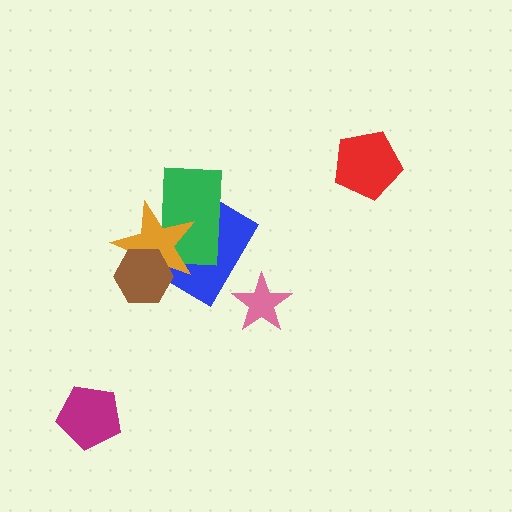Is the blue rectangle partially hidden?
Yes, it is partially covered by another shape.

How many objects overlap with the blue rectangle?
2 objects overlap with the blue rectangle.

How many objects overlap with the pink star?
0 objects overlap with the pink star.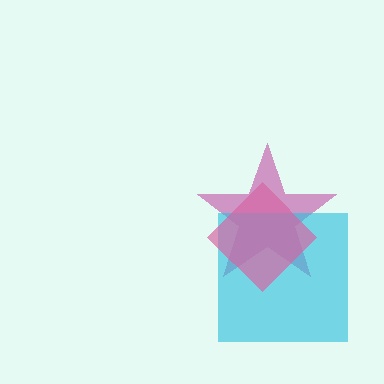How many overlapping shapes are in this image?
There are 3 overlapping shapes in the image.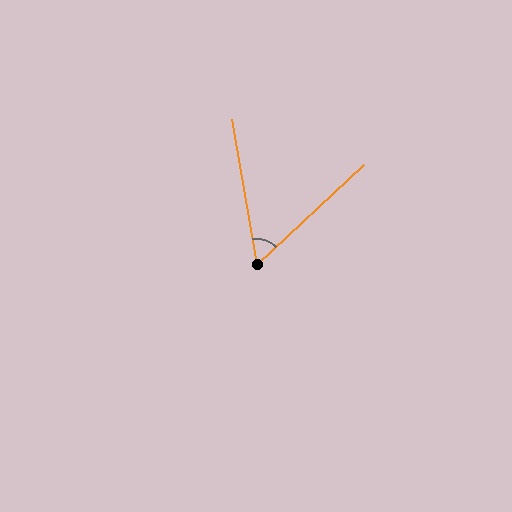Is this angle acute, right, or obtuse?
It is acute.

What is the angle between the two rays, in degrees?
Approximately 57 degrees.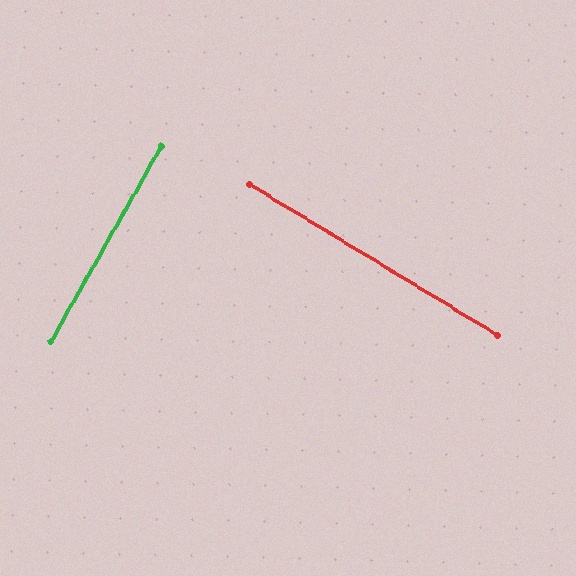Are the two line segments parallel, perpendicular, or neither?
Perpendicular — they meet at approximately 88°.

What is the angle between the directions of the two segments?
Approximately 88 degrees.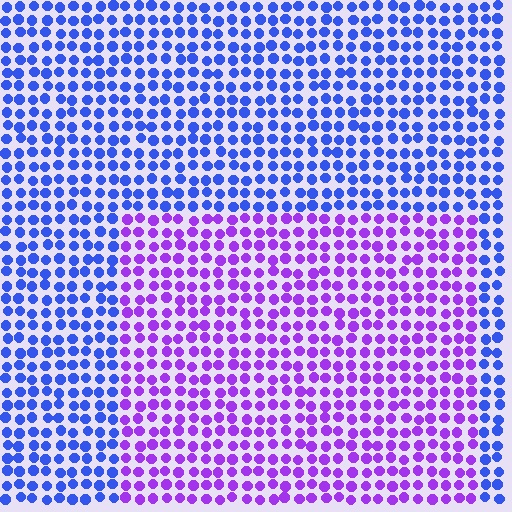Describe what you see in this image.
The image is filled with small blue elements in a uniform arrangement. A rectangle-shaped region is visible where the elements are tinted to a slightly different hue, forming a subtle color boundary.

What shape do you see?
I see a rectangle.